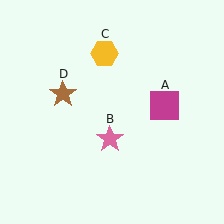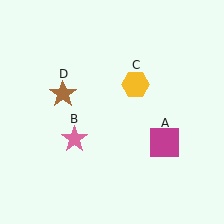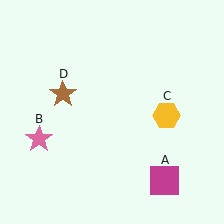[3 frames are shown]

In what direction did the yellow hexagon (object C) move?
The yellow hexagon (object C) moved down and to the right.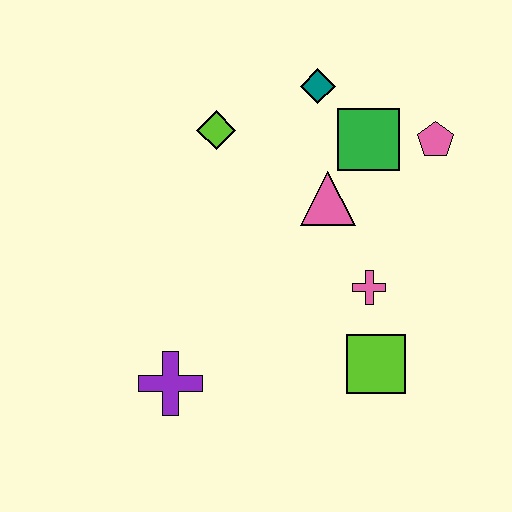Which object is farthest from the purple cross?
The pink pentagon is farthest from the purple cross.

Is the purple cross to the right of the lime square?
No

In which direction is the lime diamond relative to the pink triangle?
The lime diamond is to the left of the pink triangle.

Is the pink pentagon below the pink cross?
No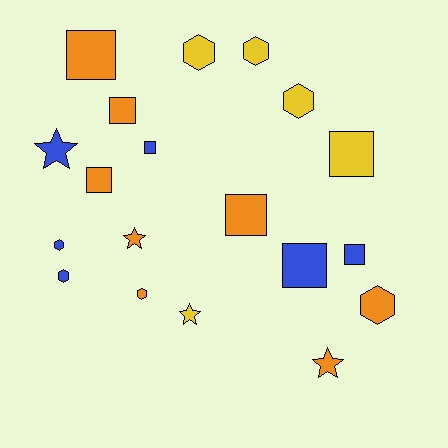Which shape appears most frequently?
Square, with 8 objects.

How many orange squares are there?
There are 4 orange squares.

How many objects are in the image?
There are 19 objects.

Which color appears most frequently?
Orange, with 8 objects.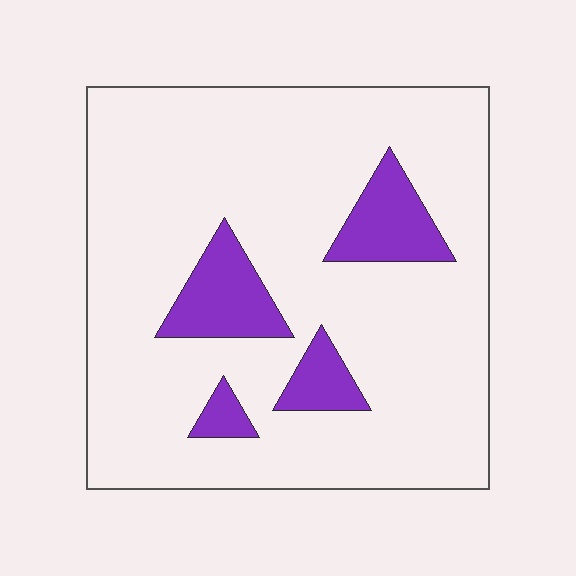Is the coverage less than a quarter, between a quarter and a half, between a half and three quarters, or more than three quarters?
Less than a quarter.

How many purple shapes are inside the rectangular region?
4.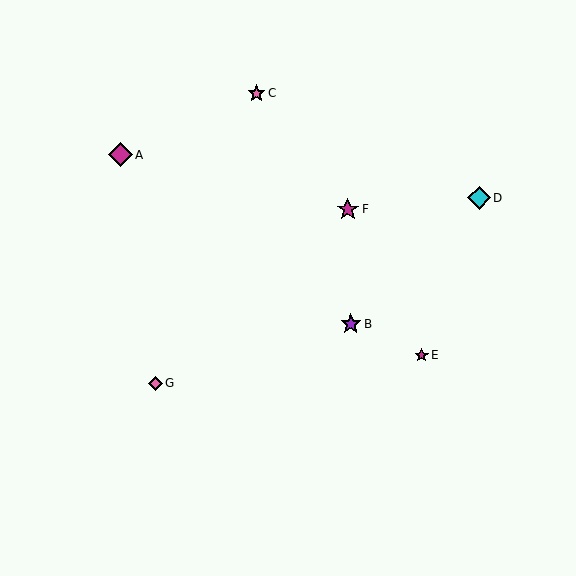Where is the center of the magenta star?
The center of the magenta star is at (422, 355).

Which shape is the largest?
The magenta diamond (labeled A) is the largest.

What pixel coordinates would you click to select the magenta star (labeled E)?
Click at (422, 355) to select the magenta star E.